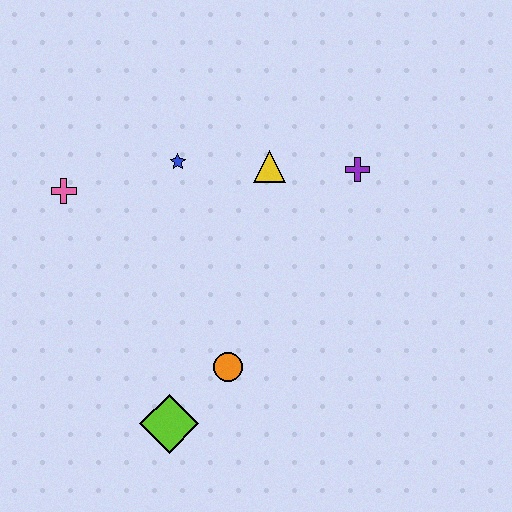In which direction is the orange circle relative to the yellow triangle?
The orange circle is below the yellow triangle.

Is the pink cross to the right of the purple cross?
No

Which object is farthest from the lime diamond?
The purple cross is farthest from the lime diamond.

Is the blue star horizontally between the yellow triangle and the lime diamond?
Yes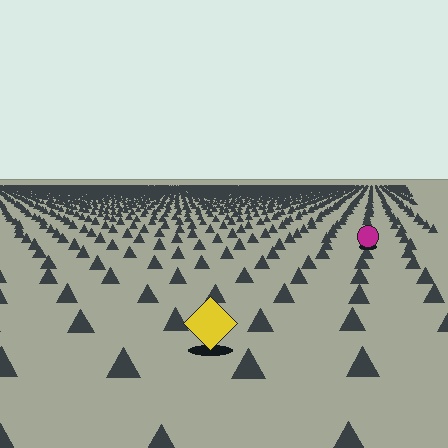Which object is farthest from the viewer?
The magenta circle is farthest from the viewer. It appears smaller and the ground texture around it is denser.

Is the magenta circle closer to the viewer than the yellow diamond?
No. The yellow diamond is closer — you can tell from the texture gradient: the ground texture is coarser near it.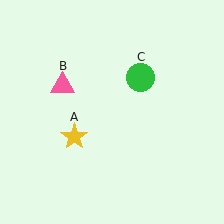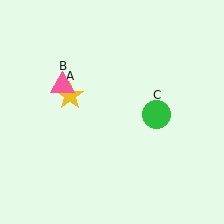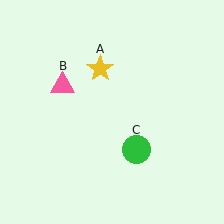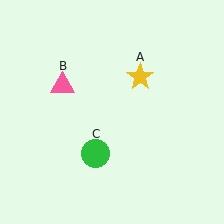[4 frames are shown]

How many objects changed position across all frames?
2 objects changed position: yellow star (object A), green circle (object C).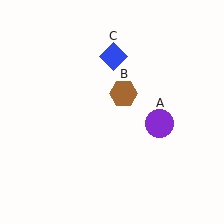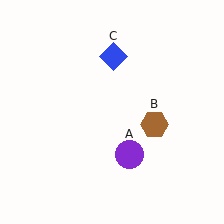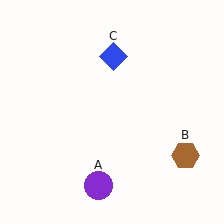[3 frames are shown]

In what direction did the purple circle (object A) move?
The purple circle (object A) moved down and to the left.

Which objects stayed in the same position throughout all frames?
Blue diamond (object C) remained stationary.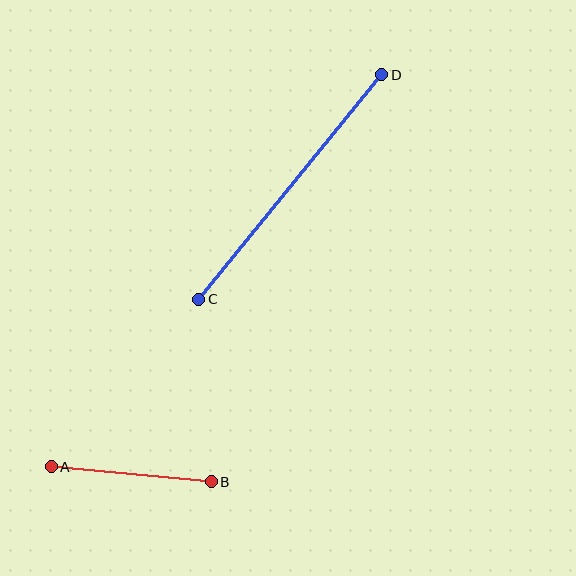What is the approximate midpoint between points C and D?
The midpoint is at approximately (290, 187) pixels.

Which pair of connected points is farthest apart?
Points C and D are farthest apart.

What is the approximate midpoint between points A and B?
The midpoint is at approximately (131, 474) pixels.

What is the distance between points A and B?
The distance is approximately 161 pixels.